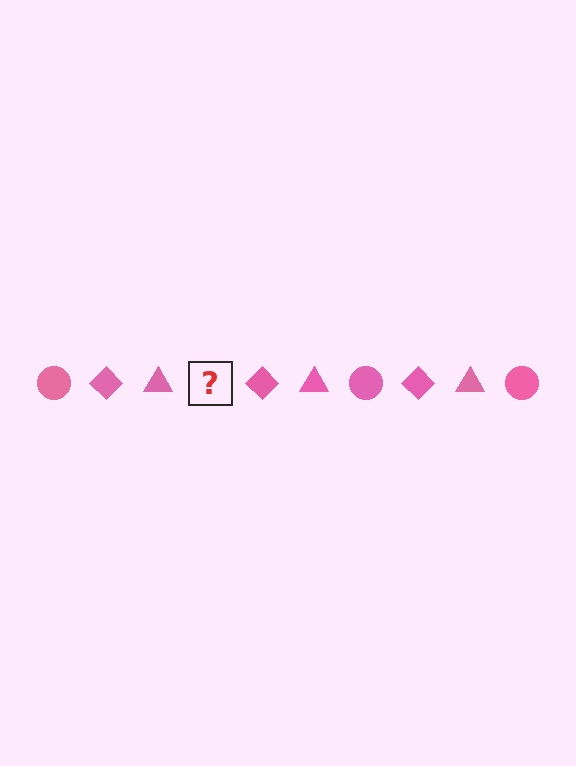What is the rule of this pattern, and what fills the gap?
The rule is that the pattern cycles through circle, diamond, triangle shapes in pink. The gap should be filled with a pink circle.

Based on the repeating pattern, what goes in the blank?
The blank should be a pink circle.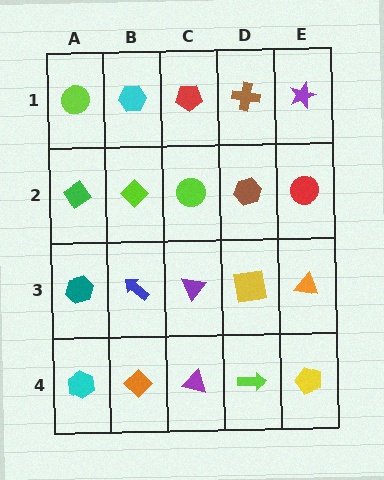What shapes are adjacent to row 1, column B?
A lime diamond (row 2, column B), a lime circle (row 1, column A), a red pentagon (row 1, column C).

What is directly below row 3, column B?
An orange diamond.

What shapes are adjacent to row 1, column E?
A red circle (row 2, column E), a brown cross (row 1, column D).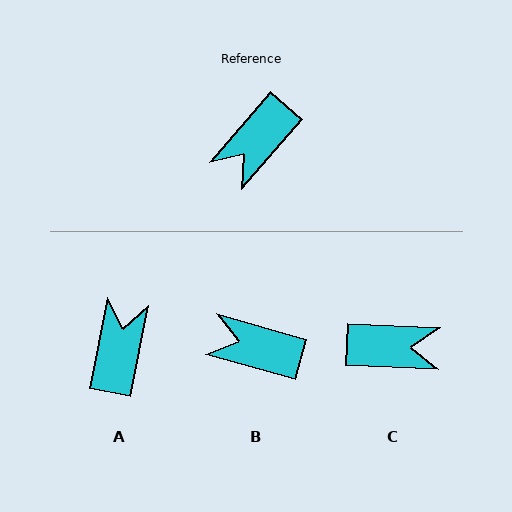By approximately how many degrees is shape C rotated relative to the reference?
Approximately 128 degrees counter-clockwise.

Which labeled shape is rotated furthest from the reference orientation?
A, about 150 degrees away.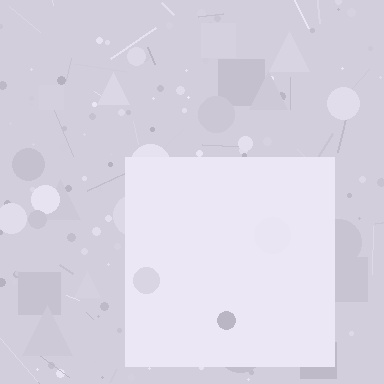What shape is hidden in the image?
A square is hidden in the image.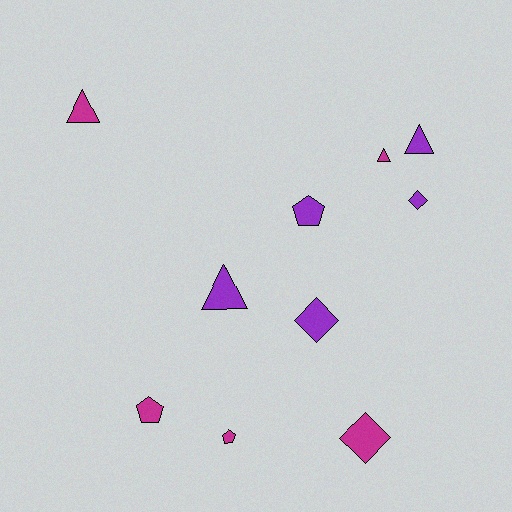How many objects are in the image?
There are 10 objects.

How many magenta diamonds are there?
There is 1 magenta diamond.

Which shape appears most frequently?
Triangle, with 4 objects.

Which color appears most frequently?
Magenta, with 5 objects.